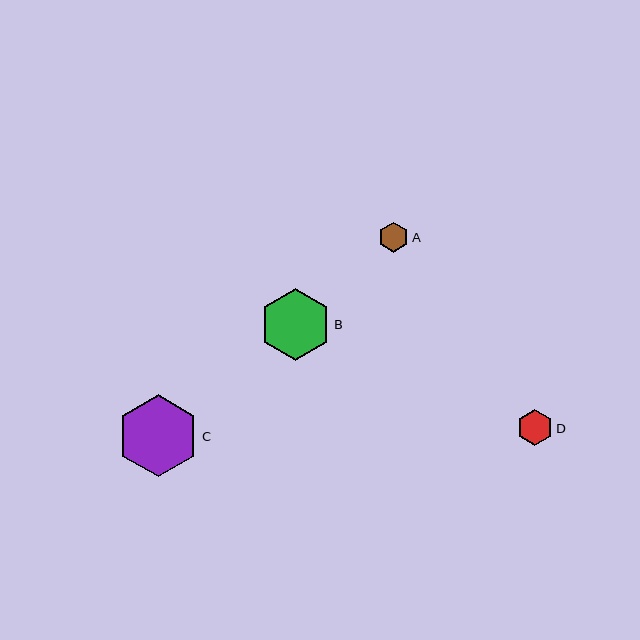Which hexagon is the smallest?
Hexagon A is the smallest with a size of approximately 30 pixels.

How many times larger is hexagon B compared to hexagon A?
Hexagon B is approximately 2.4 times the size of hexagon A.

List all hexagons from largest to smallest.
From largest to smallest: C, B, D, A.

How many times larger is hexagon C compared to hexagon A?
Hexagon C is approximately 2.8 times the size of hexagon A.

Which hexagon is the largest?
Hexagon C is the largest with a size of approximately 82 pixels.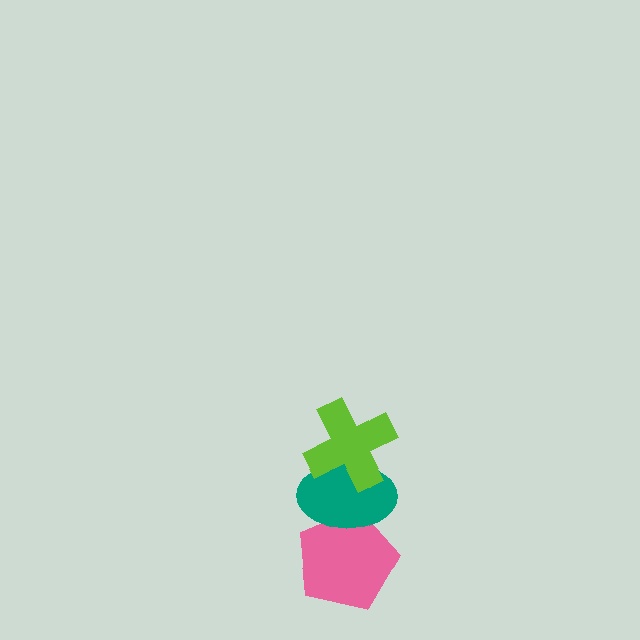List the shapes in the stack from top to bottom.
From top to bottom: the lime cross, the teal ellipse, the pink pentagon.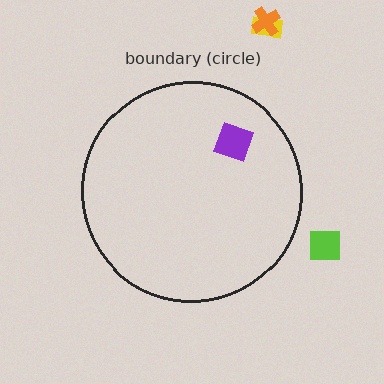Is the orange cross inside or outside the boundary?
Outside.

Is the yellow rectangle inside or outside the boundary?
Outside.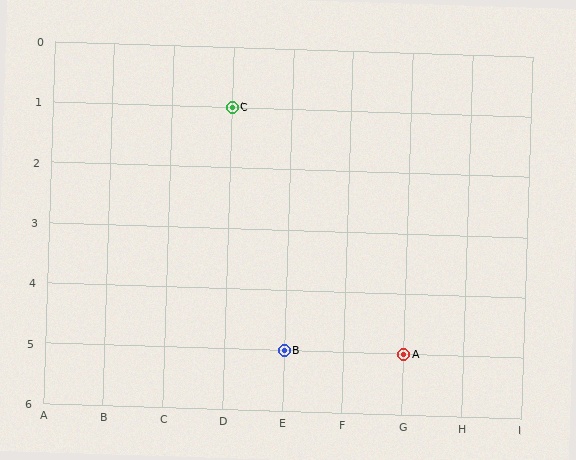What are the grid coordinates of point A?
Point A is at grid coordinates (G, 5).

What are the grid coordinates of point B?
Point B is at grid coordinates (E, 5).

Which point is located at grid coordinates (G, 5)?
Point A is at (G, 5).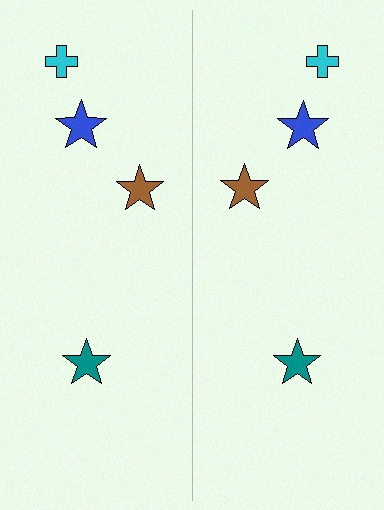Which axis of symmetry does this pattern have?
The pattern has a vertical axis of symmetry running through the center of the image.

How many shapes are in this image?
There are 8 shapes in this image.